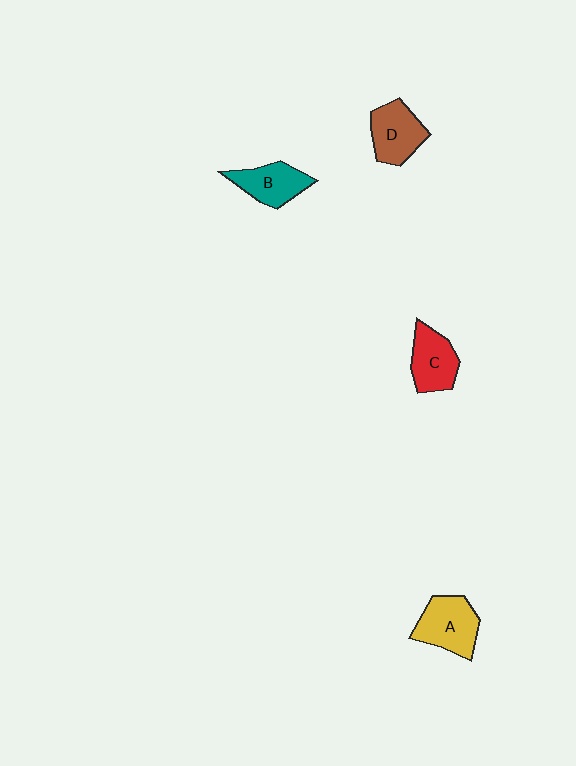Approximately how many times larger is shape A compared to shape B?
Approximately 1.2 times.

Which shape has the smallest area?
Shape B (teal).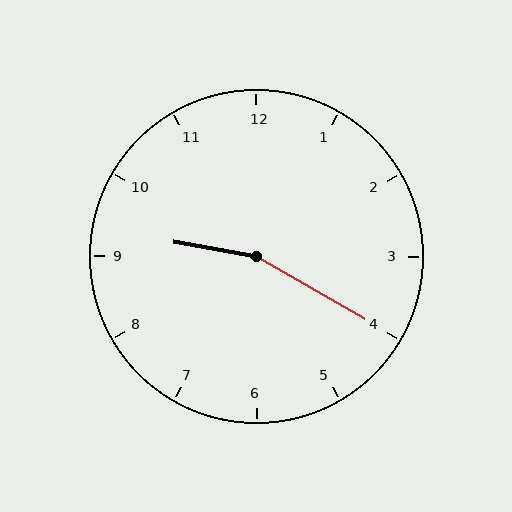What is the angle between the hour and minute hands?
Approximately 160 degrees.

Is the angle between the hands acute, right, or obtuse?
It is obtuse.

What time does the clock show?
9:20.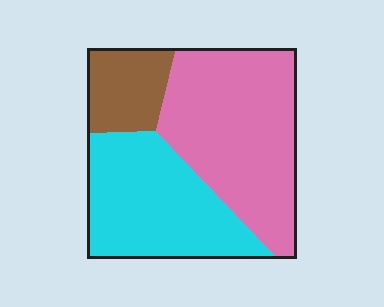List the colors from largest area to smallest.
From largest to smallest: pink, cyan, brown.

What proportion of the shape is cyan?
Cyan covers roughly 35% of the shape.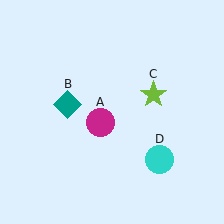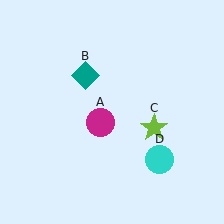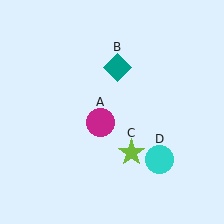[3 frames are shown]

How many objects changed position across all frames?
2 objects changed position: teal diamond (object B), lime star (object C).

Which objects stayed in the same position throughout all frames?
Magenta circle (object A) and cyan circle (object D) remained stationary.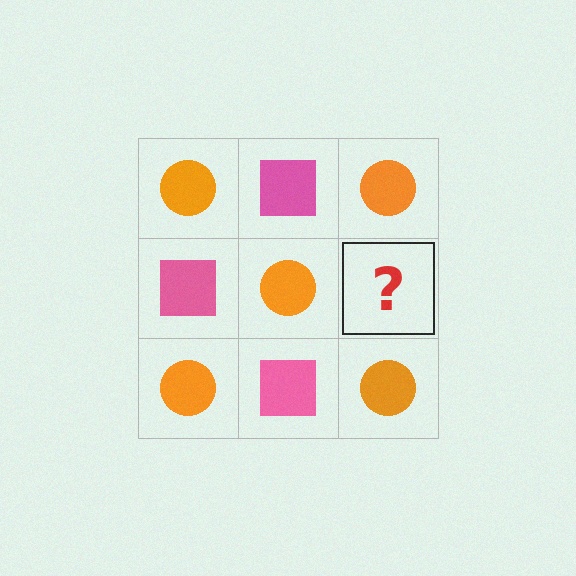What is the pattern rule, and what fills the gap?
The rule is that it alternates orange circle and pink square in a checkerboard pattern. The gap should be filled with a pink square.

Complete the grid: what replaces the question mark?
The question mark should be replaced with a pink square.